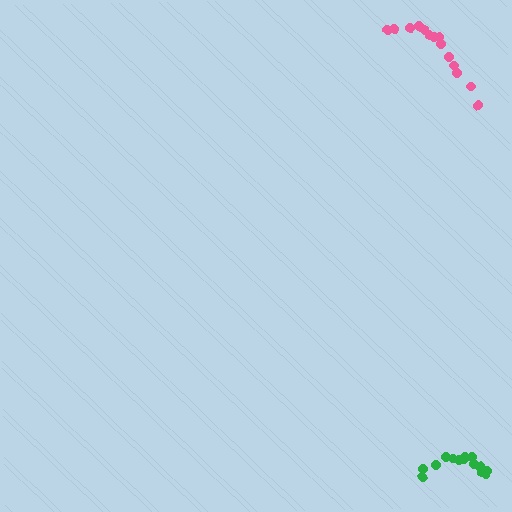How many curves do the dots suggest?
There are 2 distinct paths.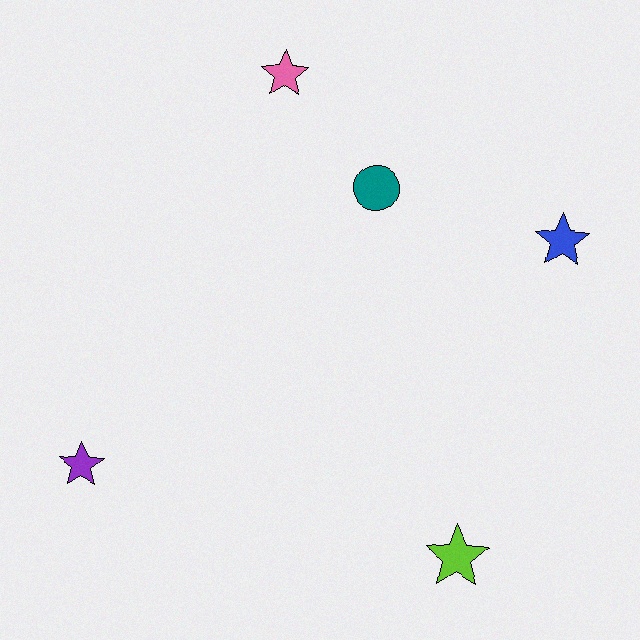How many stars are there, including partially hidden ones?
There are 4 stars.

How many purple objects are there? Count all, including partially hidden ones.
There is 1 purple object.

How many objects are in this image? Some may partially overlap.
There are 5 objects.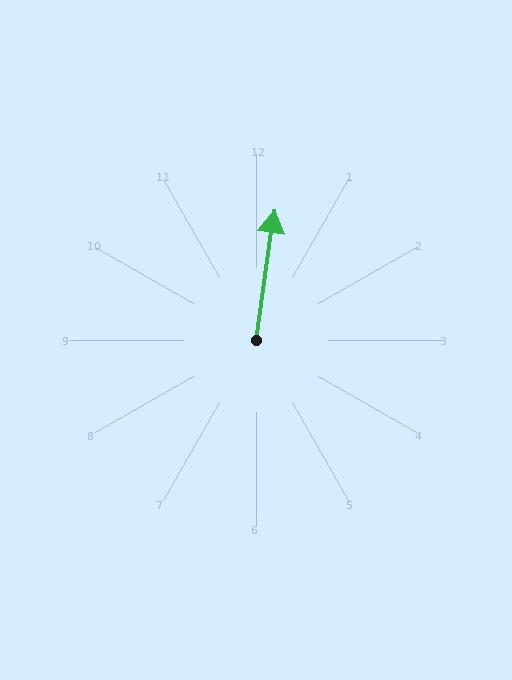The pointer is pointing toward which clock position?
Roughly 12 o'clock.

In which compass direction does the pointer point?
North.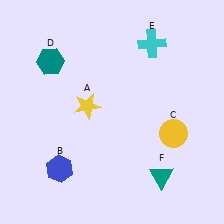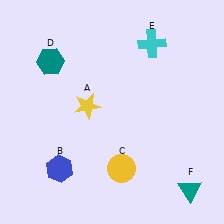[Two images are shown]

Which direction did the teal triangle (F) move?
The teal triangle (F) moved right.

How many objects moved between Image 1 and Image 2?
2 objects moved between the two images.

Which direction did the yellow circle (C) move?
The yellow circle (C) moved left.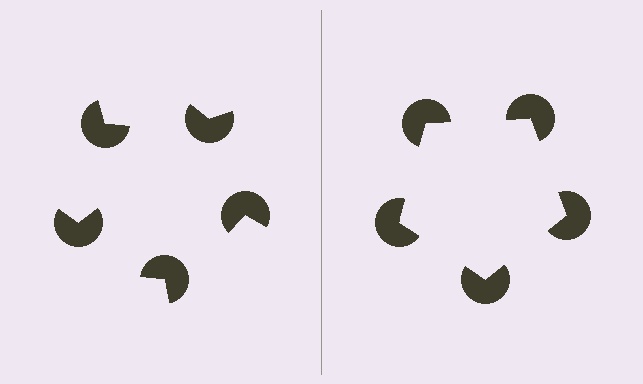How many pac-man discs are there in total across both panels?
10 — 5 on each side.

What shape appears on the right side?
An illusory pentagon.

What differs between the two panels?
The pac-man discs are positioned identically on both sides; only the wedge orientations differ. On the right they align to a pentagon; on the left they are misaligned.